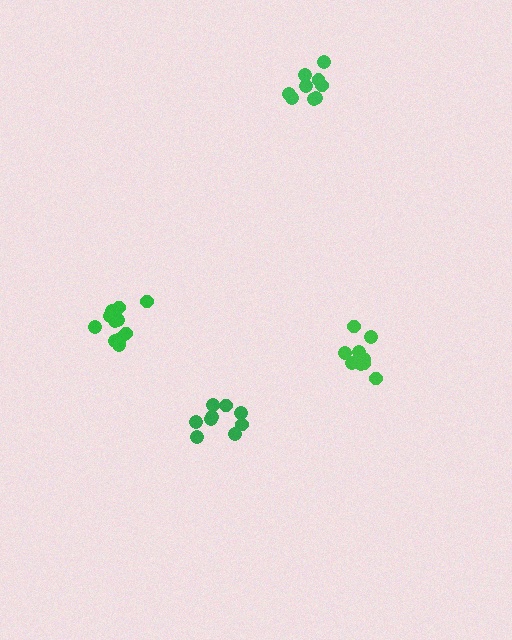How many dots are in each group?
Group 1: 9 dots, Group 2: 9 dots, Group 3: 11 dots, Group 4: 9 dots (38 total).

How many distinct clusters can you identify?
There are 4 distinct clusters.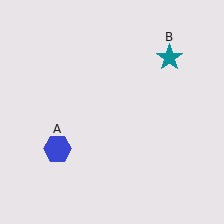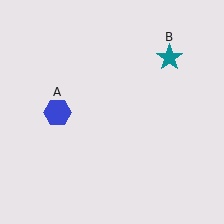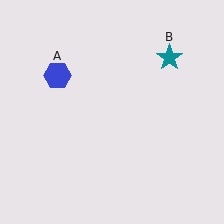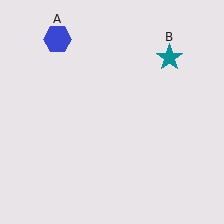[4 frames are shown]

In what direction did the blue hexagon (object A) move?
The blue hexagon (object A) moved up.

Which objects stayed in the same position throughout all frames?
Teal star (object B) remained stationary.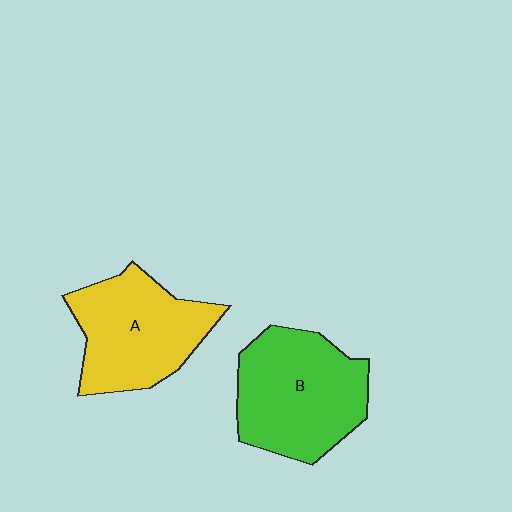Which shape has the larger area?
Shape B (green).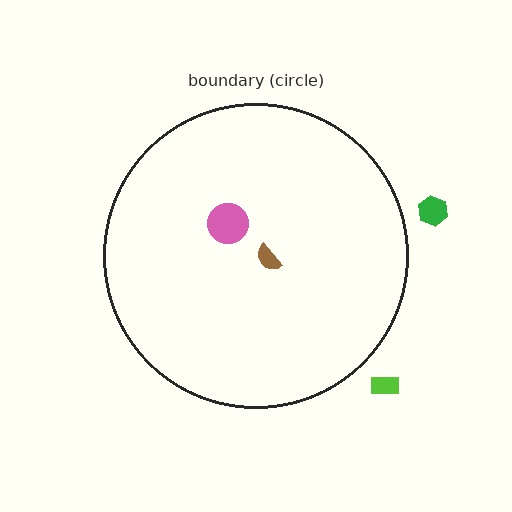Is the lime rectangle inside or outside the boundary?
Outside.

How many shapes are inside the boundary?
2 inside, 2 outside.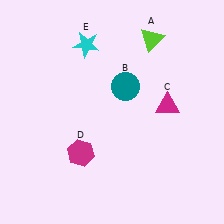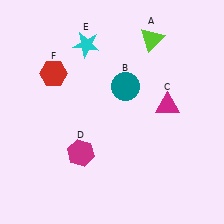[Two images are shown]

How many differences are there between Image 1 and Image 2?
There is 1 difference between the two images.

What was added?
A red hexagon (F) was added in Image 2.